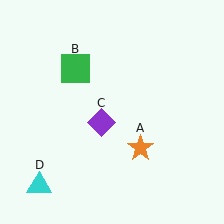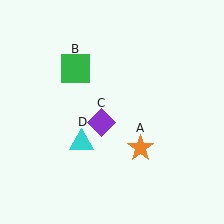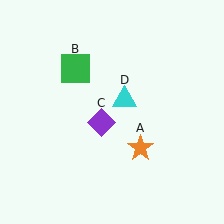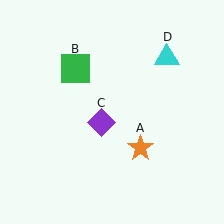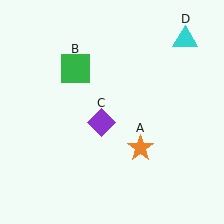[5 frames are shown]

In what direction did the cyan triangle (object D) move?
The cyan triangle (object D) moved up and to the right.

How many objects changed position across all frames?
1 object changed position: cyan triangle (object D).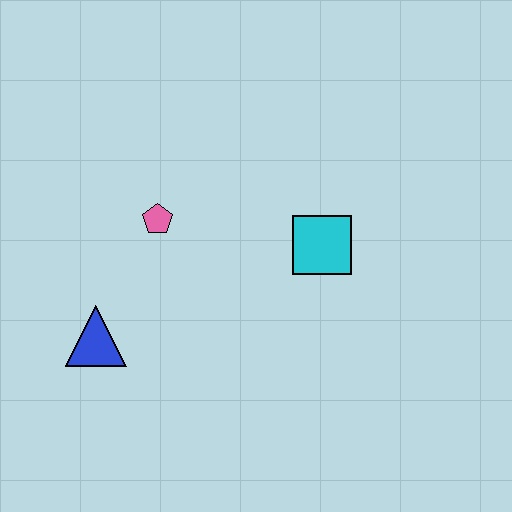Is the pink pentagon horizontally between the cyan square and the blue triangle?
Yes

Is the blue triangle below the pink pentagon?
Yes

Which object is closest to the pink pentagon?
The blue triangle is closest to the pink pentagon.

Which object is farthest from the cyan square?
The blue triangle is farthest from the cyan square.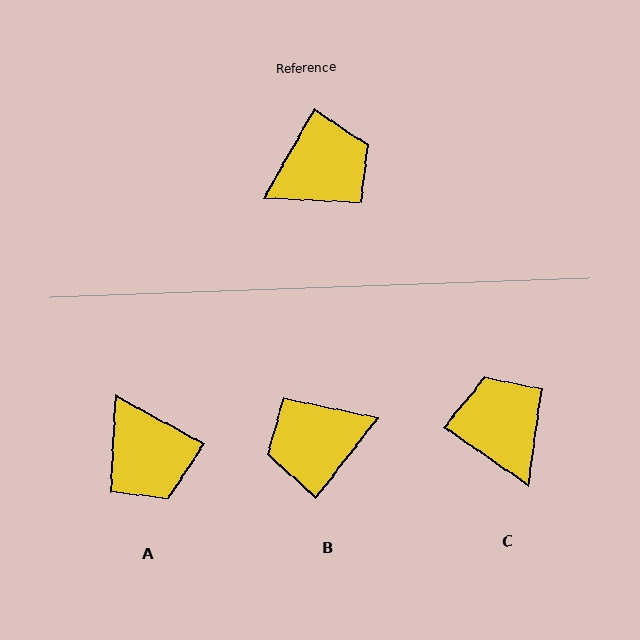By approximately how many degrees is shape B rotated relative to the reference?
Approximately 171 degrees counter-clockwise.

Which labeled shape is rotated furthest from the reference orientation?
B, about 171 degrees away.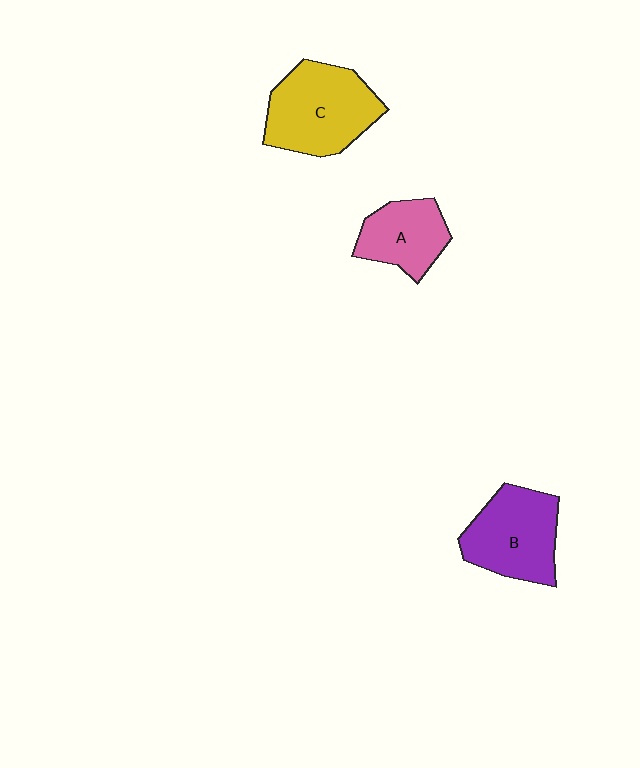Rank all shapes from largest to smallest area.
From largest to smallest: C (yellow), B (purple), A (pink).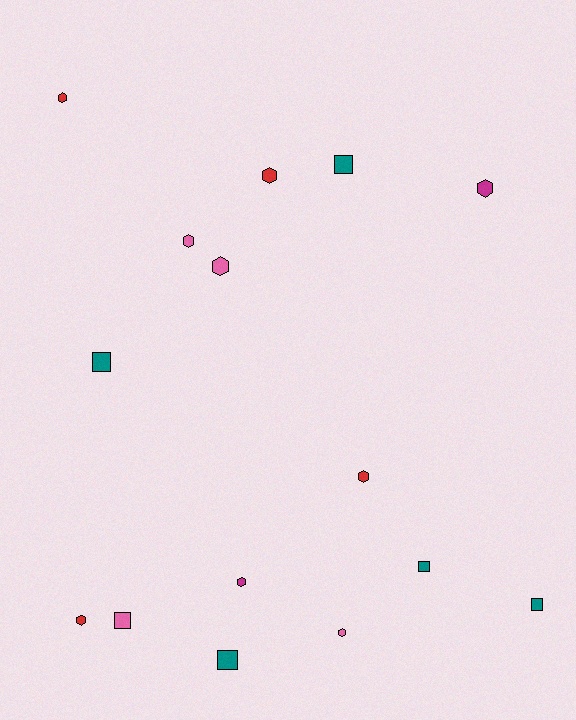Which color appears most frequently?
Teal, with 5 objects.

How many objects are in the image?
There are 15 objects.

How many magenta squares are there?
There are no magenta squares.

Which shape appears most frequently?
Hexagon, with 9 objects.